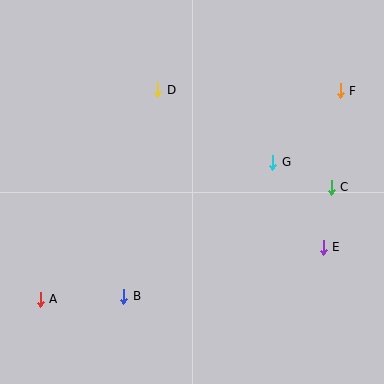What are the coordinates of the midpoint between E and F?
The midpoint between E and F is at (332, 169).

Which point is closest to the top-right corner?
Point F is closest to the top-right corner.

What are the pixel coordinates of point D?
Point D is at (158, 90).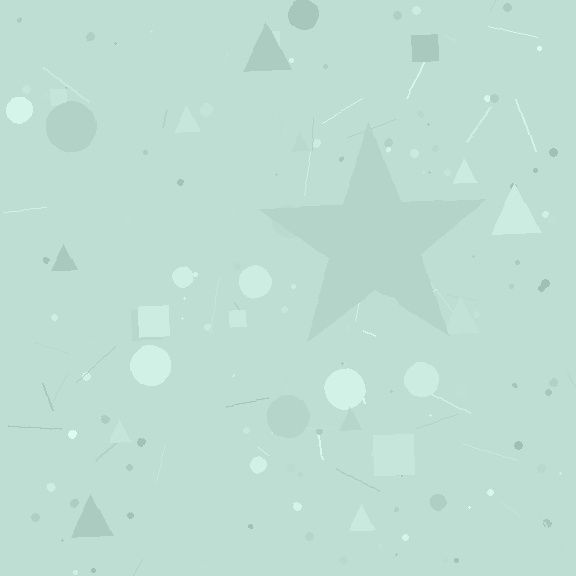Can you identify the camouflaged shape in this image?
The camouflaged shape is a star.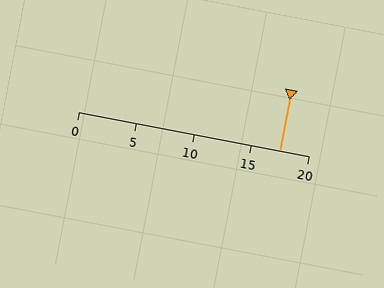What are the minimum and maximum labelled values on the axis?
The axis runs from 0 to 20.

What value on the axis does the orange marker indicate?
The marker indicates approximately 17.5.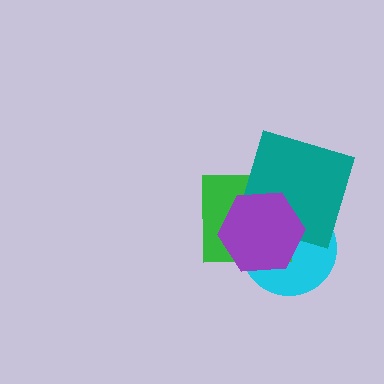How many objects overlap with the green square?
3 objects overlap with the green square.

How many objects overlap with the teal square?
3 objects overlap with the teal square.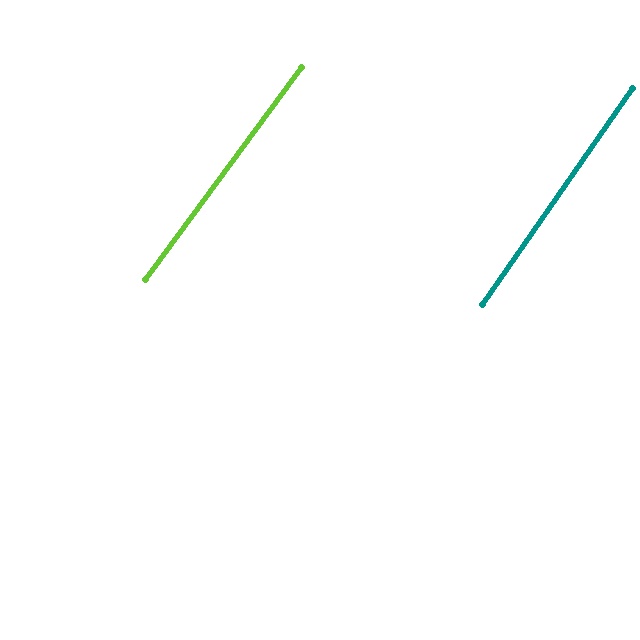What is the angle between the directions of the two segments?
Approximately 1 degree.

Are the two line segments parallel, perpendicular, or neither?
Parallel — their directions differ by only 1.4°.